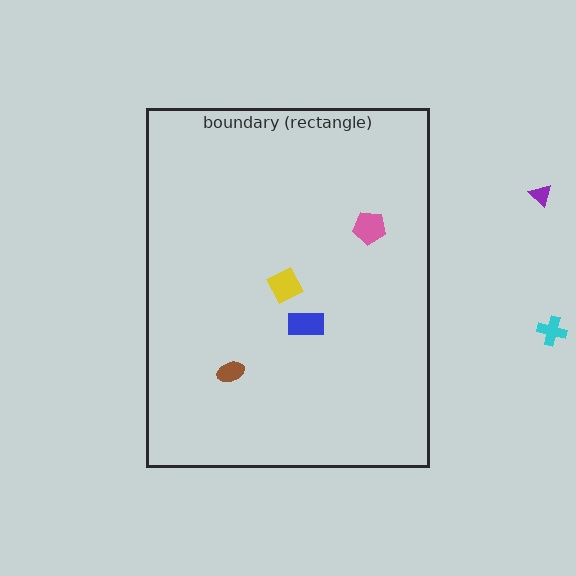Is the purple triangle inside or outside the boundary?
Outside.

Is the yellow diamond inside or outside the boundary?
Inside.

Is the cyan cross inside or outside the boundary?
Outside.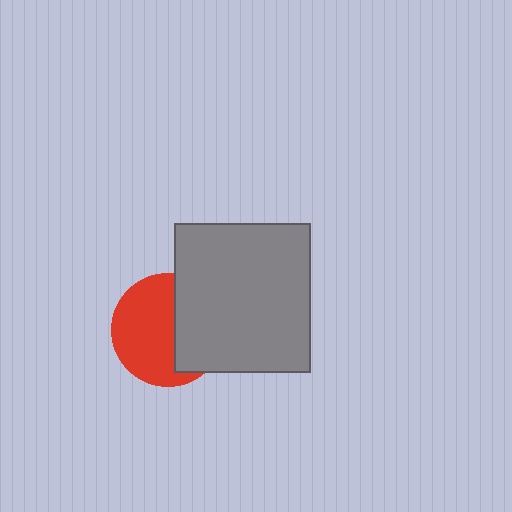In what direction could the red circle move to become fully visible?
The red circle could move left. That would shift it out from behind the gray rectangle entirely.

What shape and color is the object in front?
The object in front is a gray rectangle.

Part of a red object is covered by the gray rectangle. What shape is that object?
It is a circle.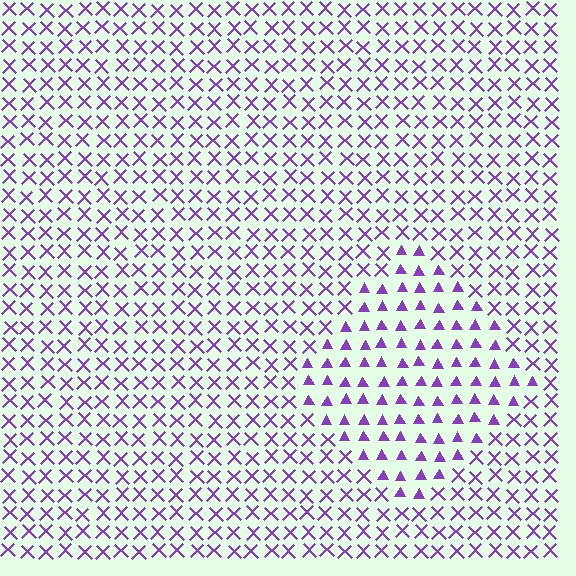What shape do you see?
I see a diamond.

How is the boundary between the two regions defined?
The boundary is defined by a change in element shape: triangles inside vs. X marks outside. All elements share the same color and spacing.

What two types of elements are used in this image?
The image uses triangles inside the diamond region and X marks outside it.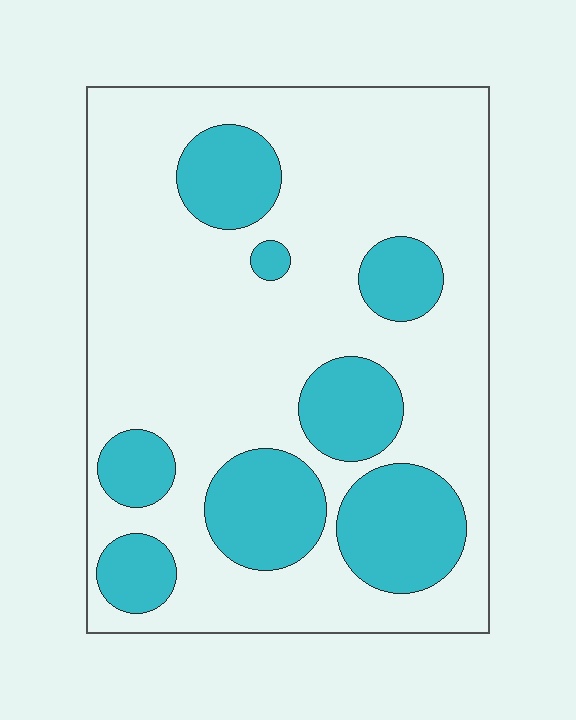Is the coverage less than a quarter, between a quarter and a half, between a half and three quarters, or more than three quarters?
Between a quarter and a half.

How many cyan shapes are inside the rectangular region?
8.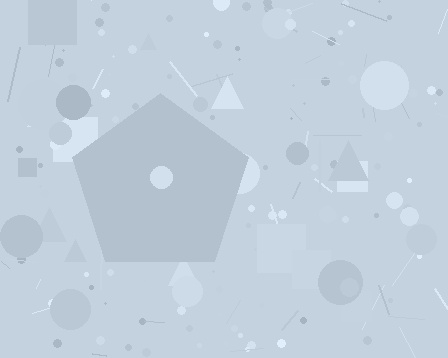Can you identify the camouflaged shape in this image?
The camouflaged shape is a pentagon.